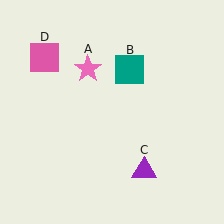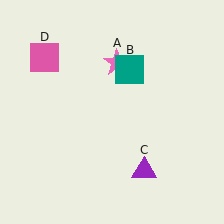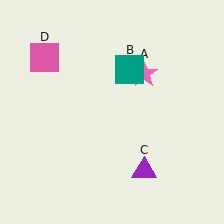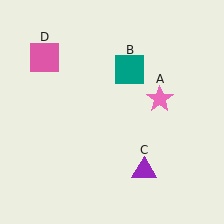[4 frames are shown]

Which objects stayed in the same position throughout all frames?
Teal square (object B) and purple triangle (object C) and pink square (object D) remained stationary.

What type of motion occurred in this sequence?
The pink star (object A) rotated clockwise around the center of the scene.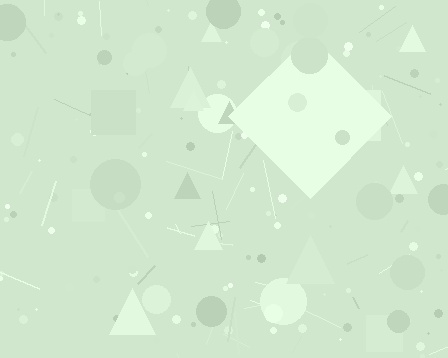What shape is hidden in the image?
A diamond is hidden in the image.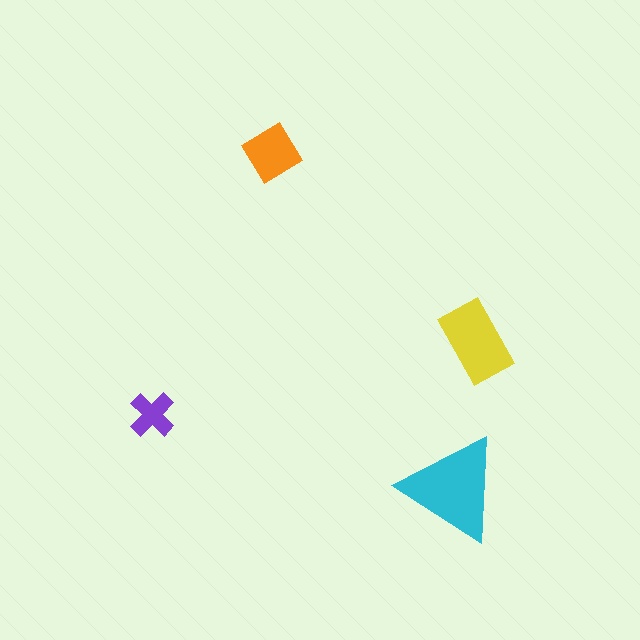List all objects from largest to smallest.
The cyan triangle, the yellow rectangle, the orange diamond, the purple cross.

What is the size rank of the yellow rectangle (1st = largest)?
2nd.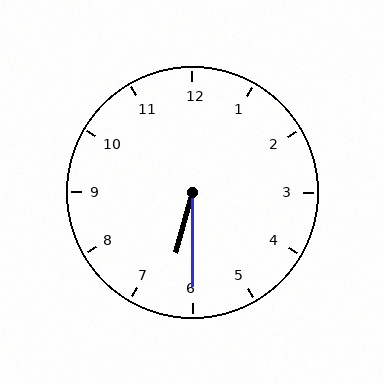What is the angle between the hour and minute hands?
Approximately 15 degrees.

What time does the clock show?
6:30.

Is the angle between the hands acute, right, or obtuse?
It is acute.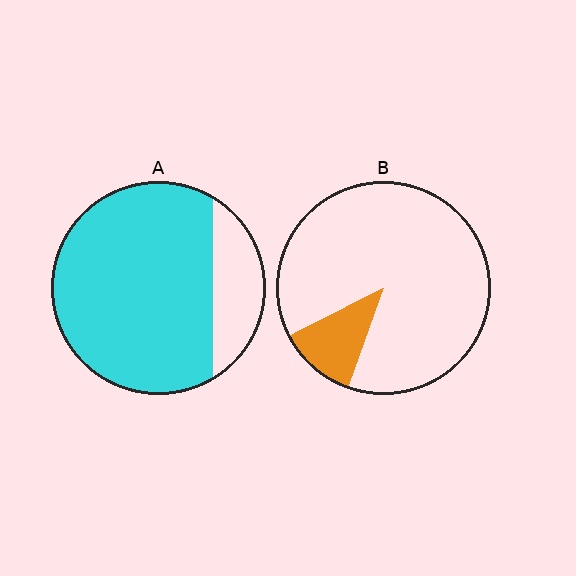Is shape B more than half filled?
No.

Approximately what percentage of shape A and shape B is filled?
A is approximately 80% and B is approximately 10%.